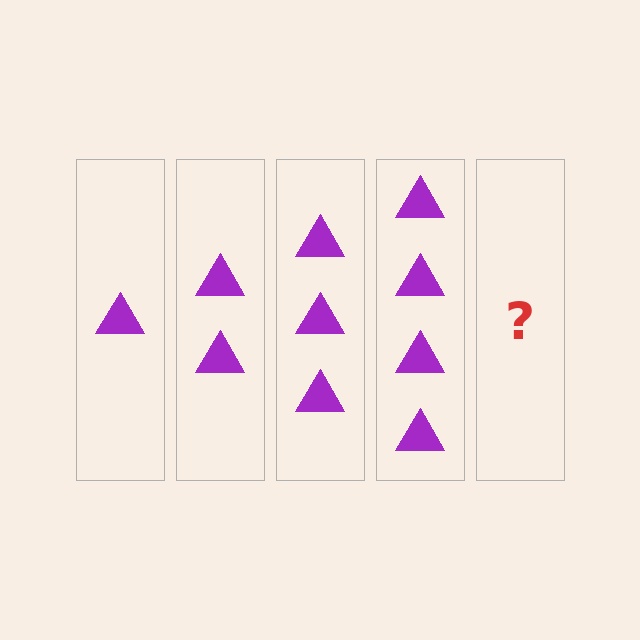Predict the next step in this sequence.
The next step is 5 triangles.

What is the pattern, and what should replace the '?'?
The pattern is that each step adds one more triangle. The '?' should be 5 triangles.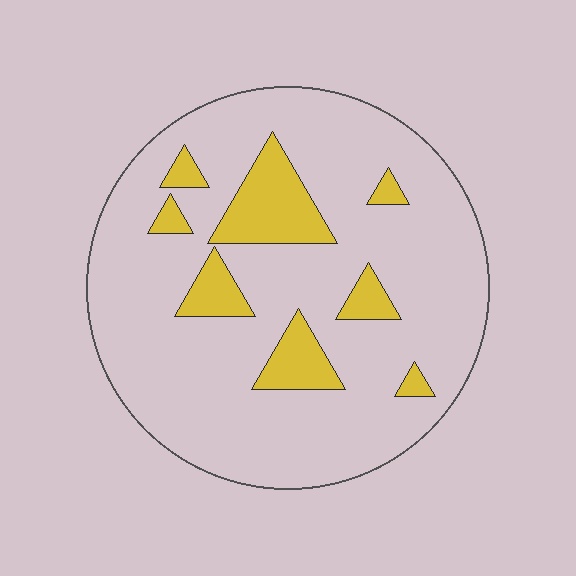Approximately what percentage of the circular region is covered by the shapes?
Approximately 15%.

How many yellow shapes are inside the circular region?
8.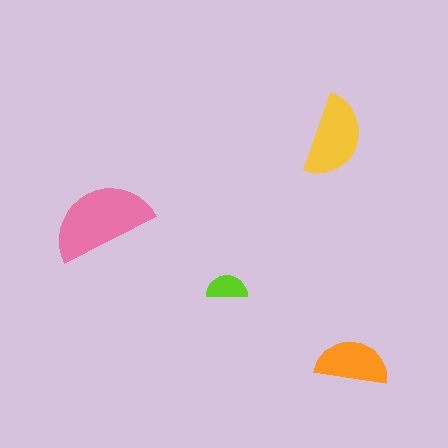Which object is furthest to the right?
The orange semicircle is rightmost.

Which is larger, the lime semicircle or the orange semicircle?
The orange one.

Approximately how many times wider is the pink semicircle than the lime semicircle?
About 2.5 times wider.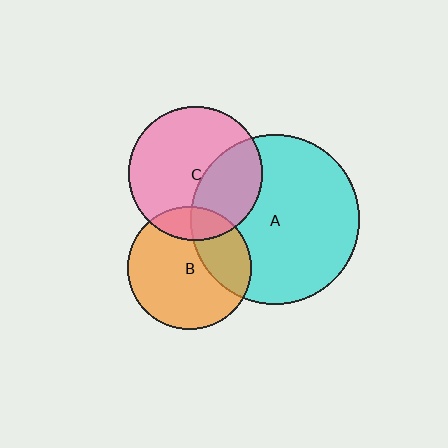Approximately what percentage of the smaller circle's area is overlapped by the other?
Approximately 35%.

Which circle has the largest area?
Circle A (cyan).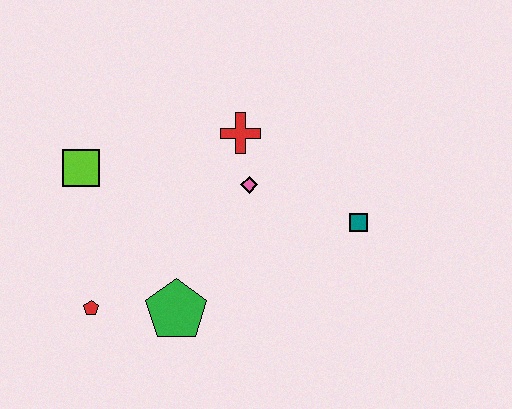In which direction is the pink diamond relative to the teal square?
The pink diamond is to the left of the teal square.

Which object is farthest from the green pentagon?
The teal square is farthest from the green pentagon.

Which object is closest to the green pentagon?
The red pentagon is closest to the green pentagon.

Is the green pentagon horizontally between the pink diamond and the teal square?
No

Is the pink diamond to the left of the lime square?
No